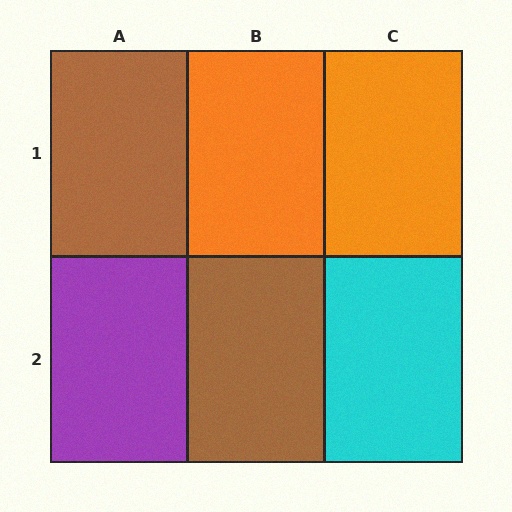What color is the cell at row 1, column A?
Brown.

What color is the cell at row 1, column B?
Orange.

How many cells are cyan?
1 cell is cyan.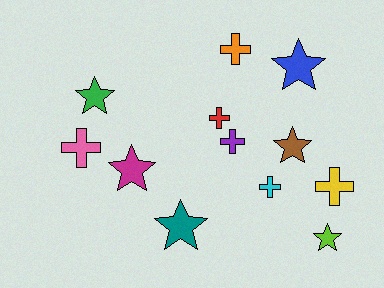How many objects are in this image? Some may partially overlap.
There are 12 objects.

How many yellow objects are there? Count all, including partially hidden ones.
There is 1 yellow object.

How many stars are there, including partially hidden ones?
There are 6 stars.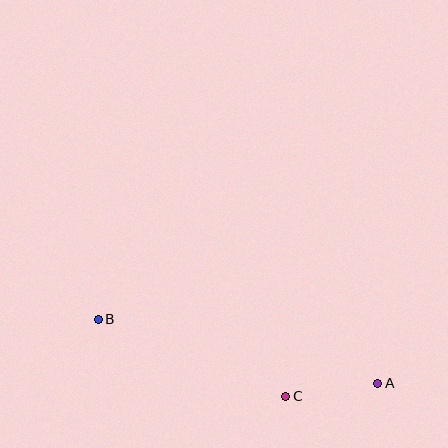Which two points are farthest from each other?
Points A and B are farthest from each other.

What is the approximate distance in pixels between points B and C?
The distance between B and C is approximately 203 pixels.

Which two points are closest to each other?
Points A and C are closest to each other.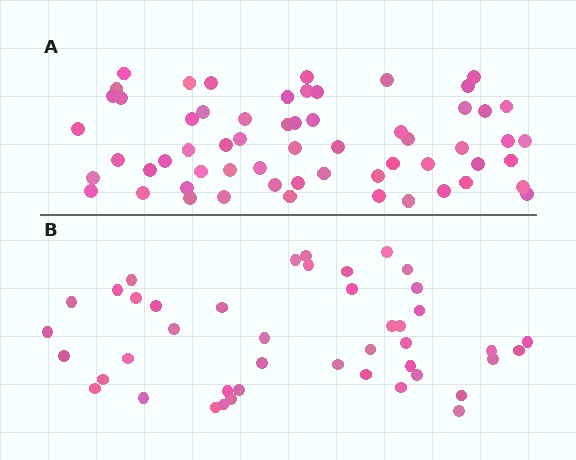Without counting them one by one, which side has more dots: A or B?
Region A (the top region) has more dots.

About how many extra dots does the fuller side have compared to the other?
Region A has approximately 15 more dots than region B.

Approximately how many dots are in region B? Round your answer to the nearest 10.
About 40 dots. (The exact count is 44, which rounds to 40.)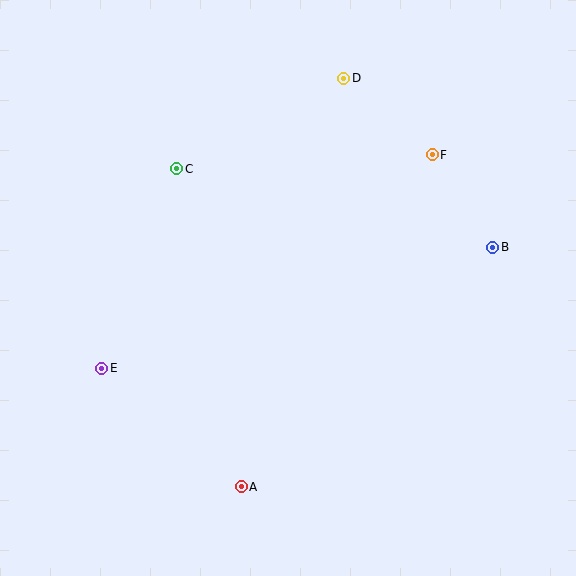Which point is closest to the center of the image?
Point C at (177, 169) is closest to the center.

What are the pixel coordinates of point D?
Point D is at (344, 78).